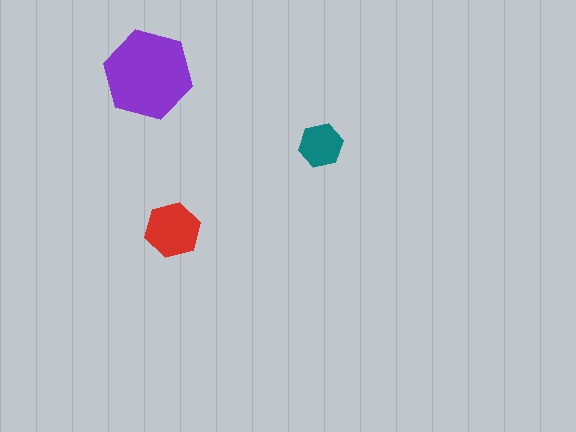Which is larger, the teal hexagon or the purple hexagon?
The purple one.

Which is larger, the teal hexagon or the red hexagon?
The red one.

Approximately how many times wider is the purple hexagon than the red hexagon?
About 1.5 times wider.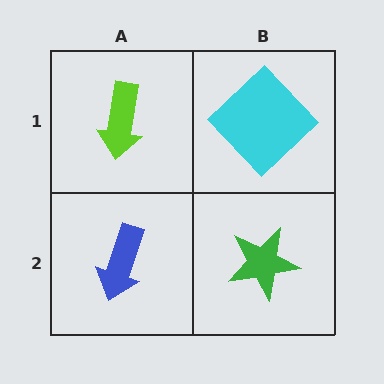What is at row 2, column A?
A blue arrow.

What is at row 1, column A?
A lime arrow.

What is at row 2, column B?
A green star.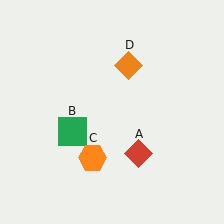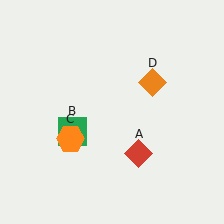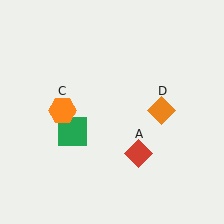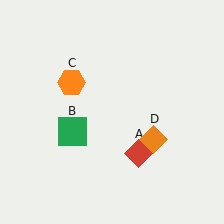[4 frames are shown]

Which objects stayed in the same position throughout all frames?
Red diamond (object A) and green square (object B) remained stationary.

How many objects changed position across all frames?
2 objects changed position: orange hexagon (object C), orange diamond (object D).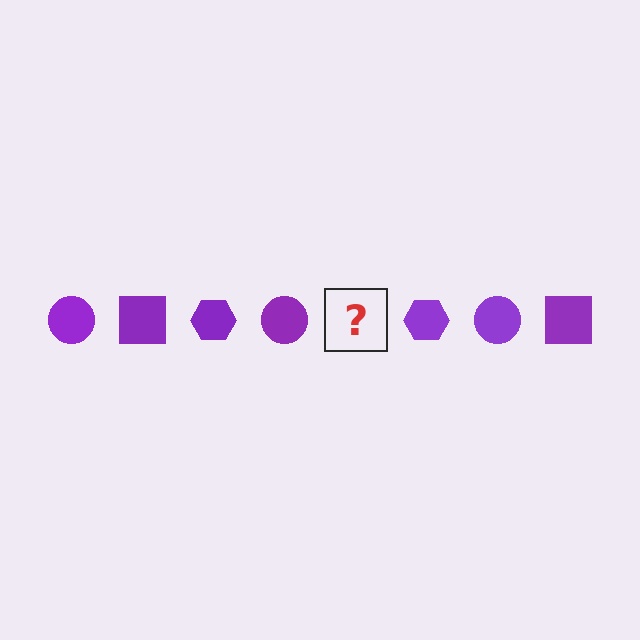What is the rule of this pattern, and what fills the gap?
The rule is that the pattern cycles through circle, square, hexagon shapes in purple. The gap should be filled with a purple square.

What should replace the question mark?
The question mark should be replaced with a purple square.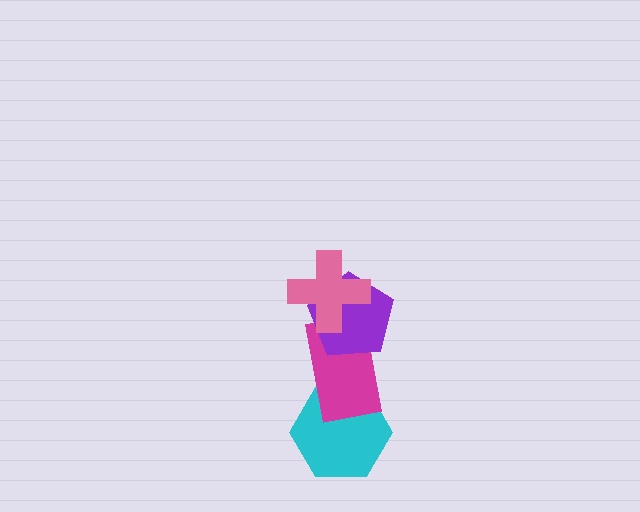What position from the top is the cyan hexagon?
The cyan hexagon is 4th from the top.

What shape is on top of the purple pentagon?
The pink cross is on top of the purple pentagon.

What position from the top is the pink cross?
The pink cross is 1st from the top.